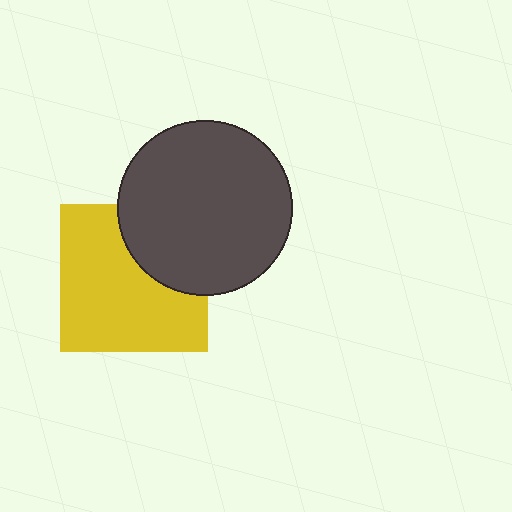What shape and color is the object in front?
The object in front is a dark gray circle.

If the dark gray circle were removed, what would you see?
You would see the complete yellow square.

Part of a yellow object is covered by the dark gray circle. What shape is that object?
It is a square.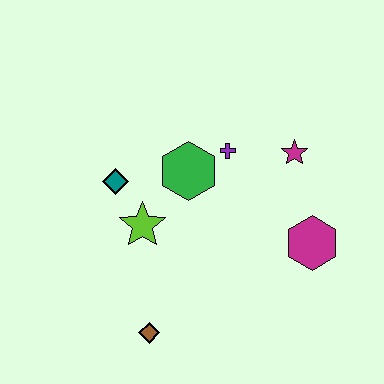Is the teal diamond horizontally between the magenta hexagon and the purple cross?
No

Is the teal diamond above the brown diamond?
Yes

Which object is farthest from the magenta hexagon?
The teal diamond is farthest from the magenta hexagon.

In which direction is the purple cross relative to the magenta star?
The purple cross is to the left of the magenta star.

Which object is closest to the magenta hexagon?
The magenta star is closest to the magenta hexagon.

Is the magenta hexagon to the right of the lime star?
Yes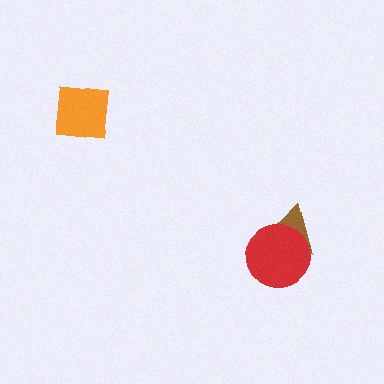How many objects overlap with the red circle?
1 object overlaps with the red circle.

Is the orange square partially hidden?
No, no other shape covers it.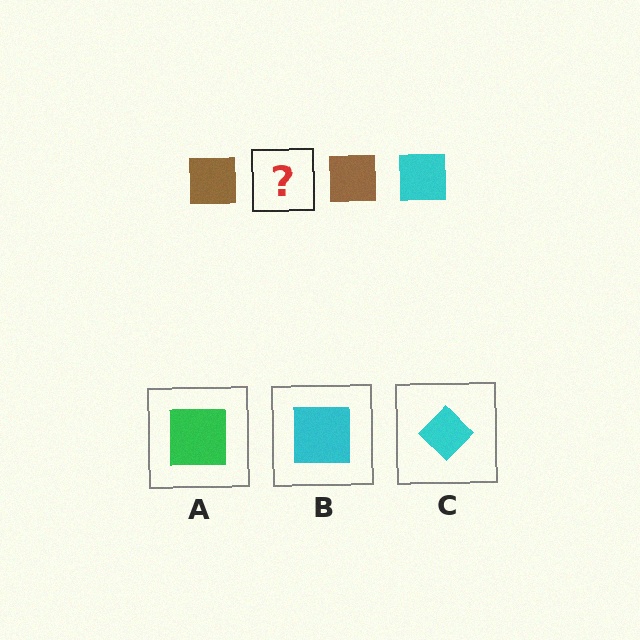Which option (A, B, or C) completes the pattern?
B.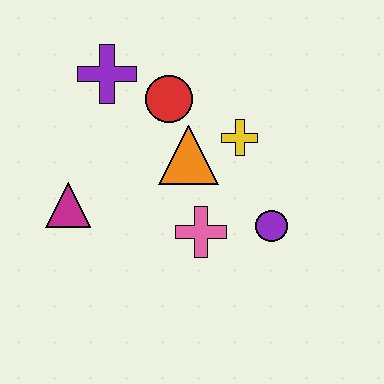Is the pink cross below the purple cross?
Yes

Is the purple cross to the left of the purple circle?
Yes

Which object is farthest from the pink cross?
The purple cross is farthest from the pink cross.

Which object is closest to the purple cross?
The red circle is closest to the purple cross.